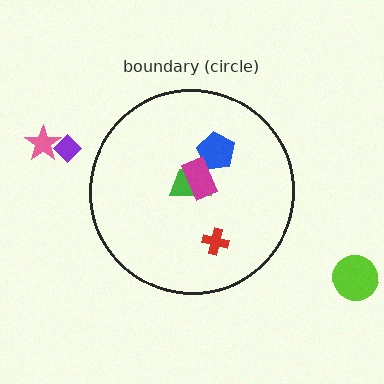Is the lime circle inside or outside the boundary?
Outside.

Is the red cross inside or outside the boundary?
Inside.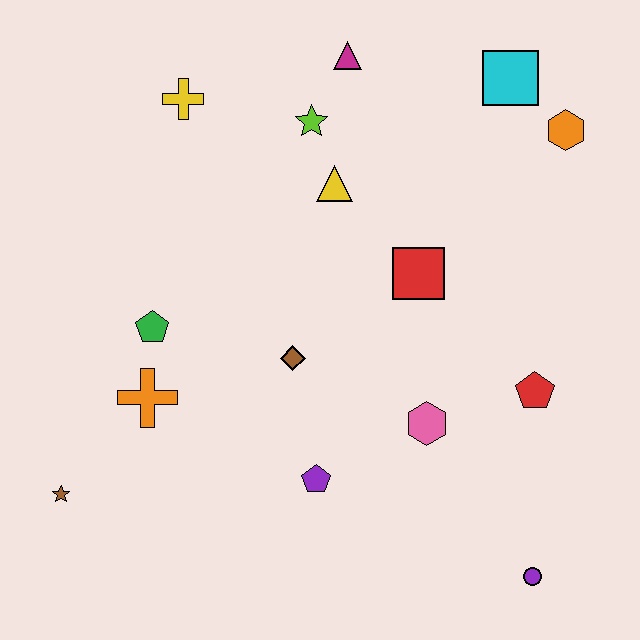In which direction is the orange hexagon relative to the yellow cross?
The orange hexagon is to the right of the yellow cross.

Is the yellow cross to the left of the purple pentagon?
Yes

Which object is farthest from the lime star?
The purple circle is farthest from the lime star.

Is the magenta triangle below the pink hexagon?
No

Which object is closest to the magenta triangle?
The lime star is closest to the magenta triangle.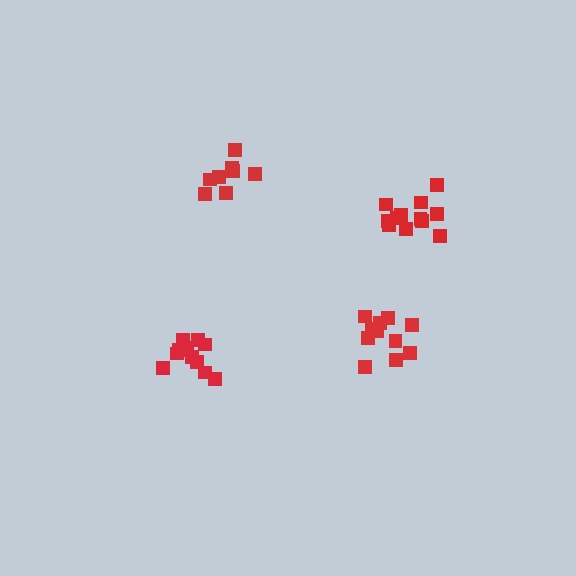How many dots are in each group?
Group 1: 12 dots, Group 2: 8 dots, Group 3: 11 dots, Group 4: 11 dots (42 total).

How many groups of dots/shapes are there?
There are 4 groups.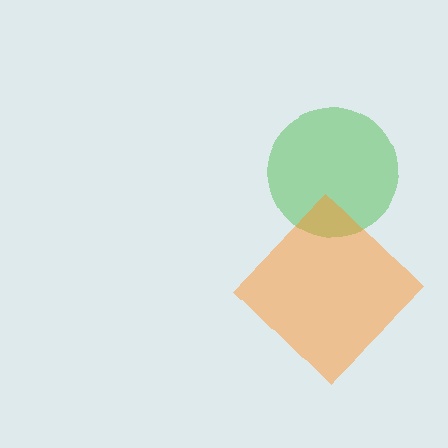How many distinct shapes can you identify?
There are 2 distinct shapes: a green circle, an orange diamond.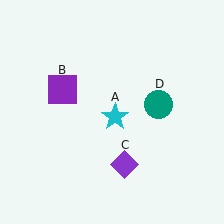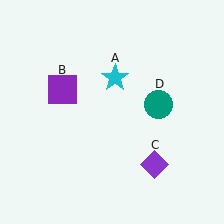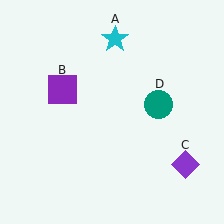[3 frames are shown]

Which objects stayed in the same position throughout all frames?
Purple square (object B) and teal circle (object D) remained stationary.